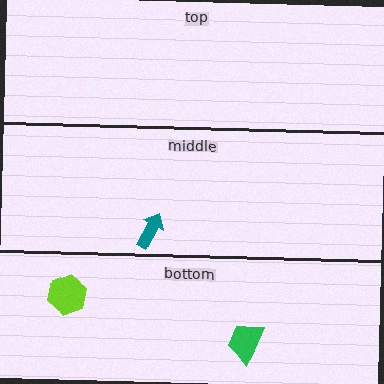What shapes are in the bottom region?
The lime hexagon, the green trapezoid.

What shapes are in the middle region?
The teal arrow.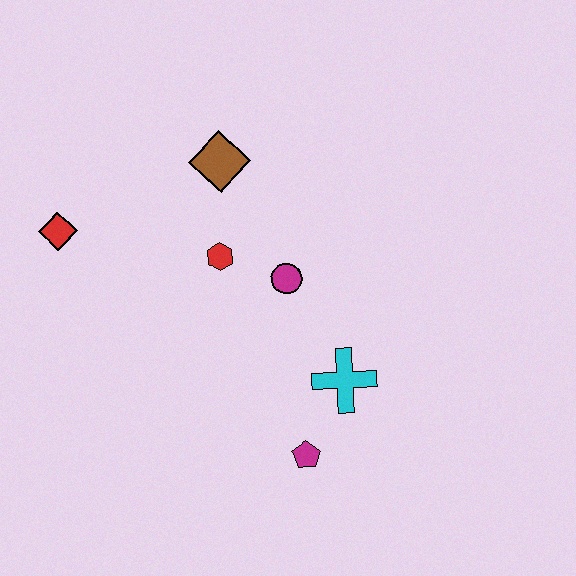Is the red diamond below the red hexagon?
No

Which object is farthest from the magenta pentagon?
The red diamond is farthest from the magenta pentagon.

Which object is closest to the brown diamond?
The red hexagon is closest to the brown diamond.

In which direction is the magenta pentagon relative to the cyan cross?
The magenta pentagon is below the cyan cross.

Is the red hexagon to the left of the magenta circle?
Yes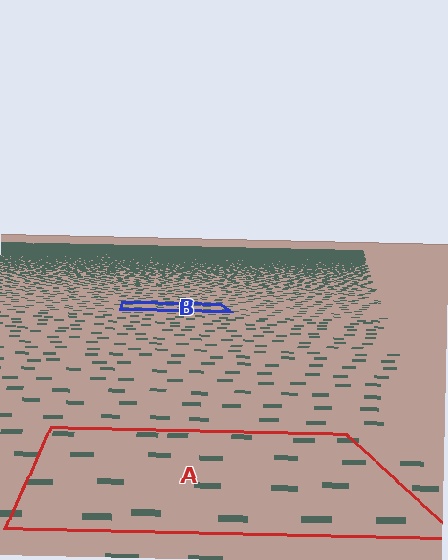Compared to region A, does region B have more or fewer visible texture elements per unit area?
Region B has more texture elements per unit area — they are packed more densely because it is farther away.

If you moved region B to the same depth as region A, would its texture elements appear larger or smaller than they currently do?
They would appear larger. At a closer depth, the same texture elements are projected at a bigger on-screen size.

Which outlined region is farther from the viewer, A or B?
Region B is farther from the viewer — the texture elements inside it appear smaller and more densely packed.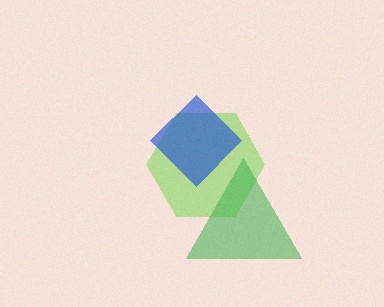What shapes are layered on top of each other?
The layered shapes are: a lime hexagon, a blue diamond, a green triangle.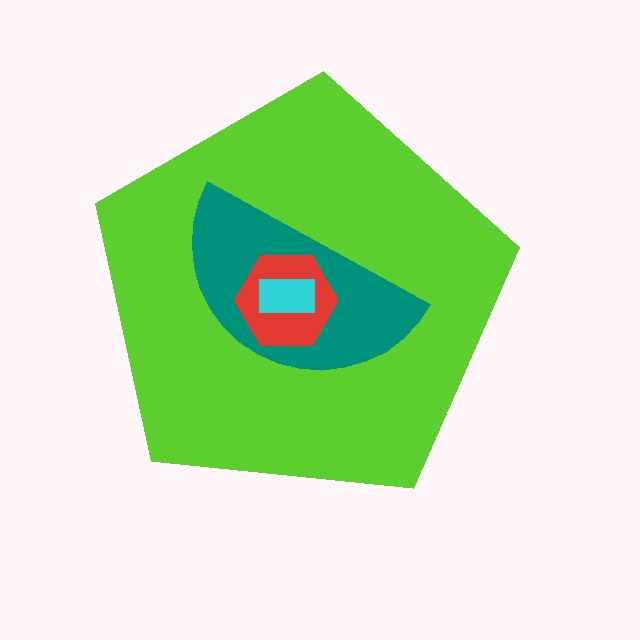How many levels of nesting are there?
4.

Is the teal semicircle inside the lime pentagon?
Yes.